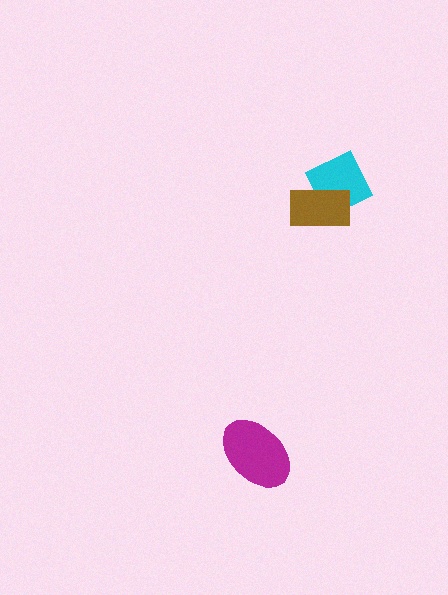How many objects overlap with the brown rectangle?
1 object overlaps with the brown rectangle.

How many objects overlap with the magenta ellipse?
0 objects overlap with the magenta ellipse.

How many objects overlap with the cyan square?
1 object overlaps with the cyan square.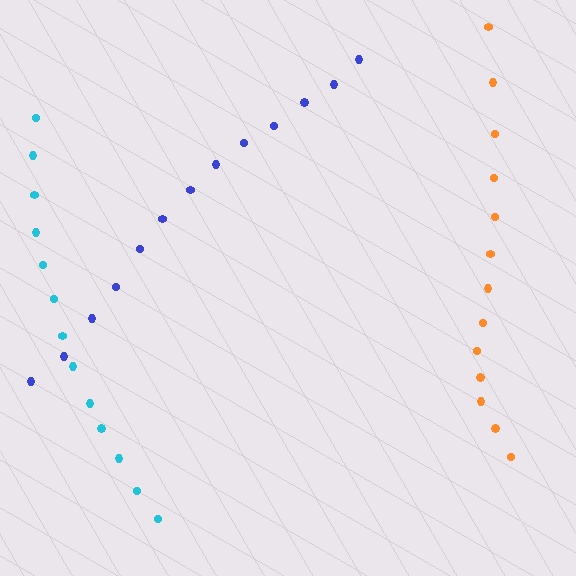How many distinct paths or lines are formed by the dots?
There are 3 distinct paths.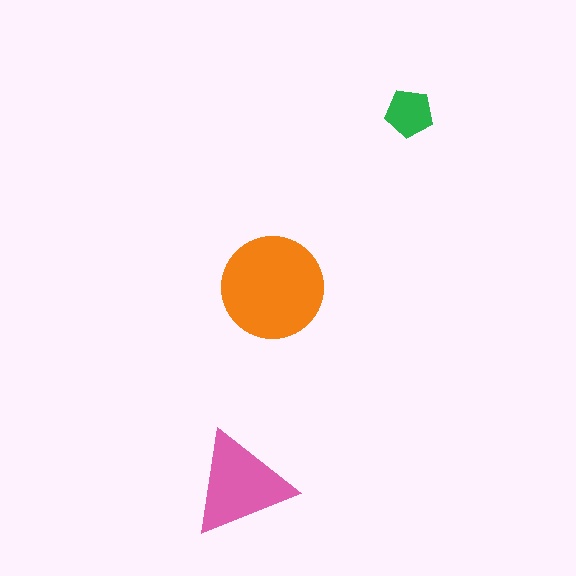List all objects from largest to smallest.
The orange circle, the pink triangle, the green pentagon.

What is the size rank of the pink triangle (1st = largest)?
2nd.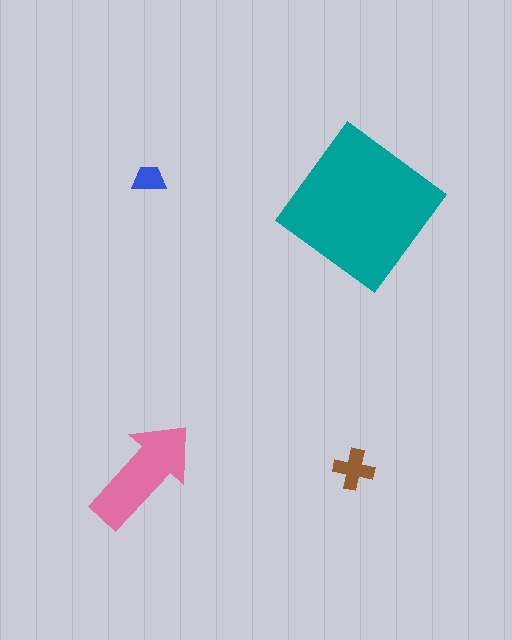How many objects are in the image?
There are 4 objects in the image.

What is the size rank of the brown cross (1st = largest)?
3rd.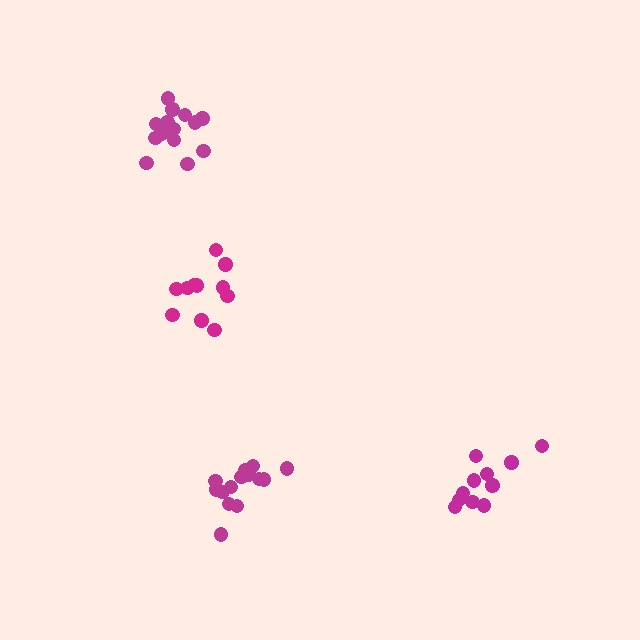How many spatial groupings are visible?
There are 4 spatial groupings.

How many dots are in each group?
Group 1: 14 dots, Group 2: 14 dots, Group 3: 11 dots, Group 4: 11 dots (50 total).